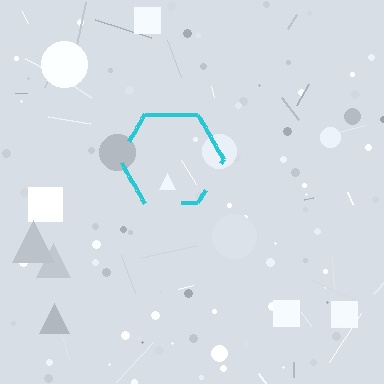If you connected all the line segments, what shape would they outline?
They would outline a hexagon.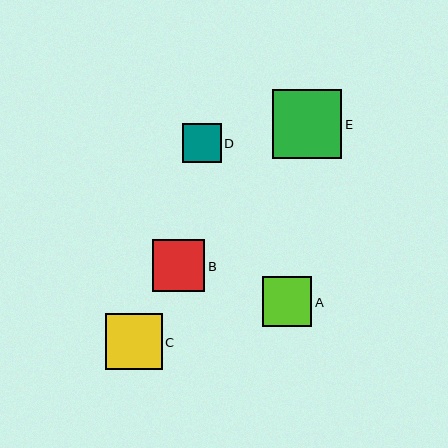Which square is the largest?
Square E is the largest with a size of approximately 69 pixels.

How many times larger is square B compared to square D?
Square B is approximately 1.3 times the size of square D.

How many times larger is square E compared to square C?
Square E is approximately 1.2 times the size of square C.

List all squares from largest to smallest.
From largest to smallest: E, C, B, A, D.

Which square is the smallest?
Square D is the smallest with a size of approximately 39 pixels.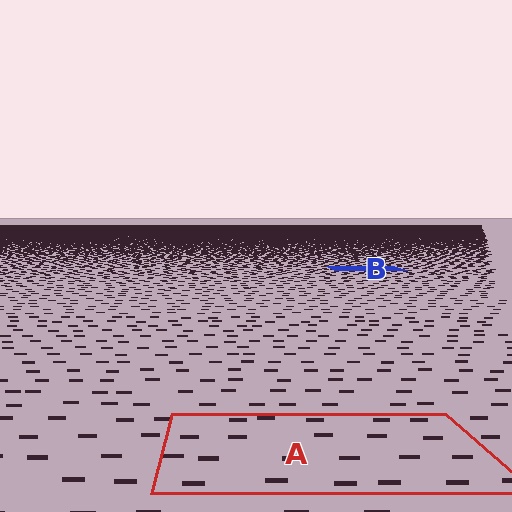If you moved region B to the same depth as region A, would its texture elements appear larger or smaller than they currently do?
They would appear larger. At a closer depth, the same texture elements are projected at a bigger on-screen size.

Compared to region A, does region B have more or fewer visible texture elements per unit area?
Region B has more texture elements per unit area — they are packed more densely because it is farther away.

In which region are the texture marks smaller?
The texture marks are smaller in region B, because it is farther away.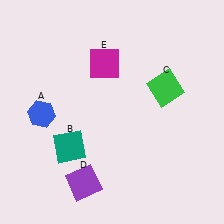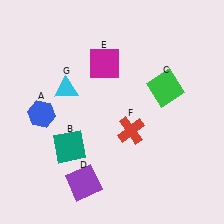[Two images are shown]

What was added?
A red cross (F), a cyan triangle (G) were added in Image 2.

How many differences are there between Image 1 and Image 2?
There are 2 differences between the two images.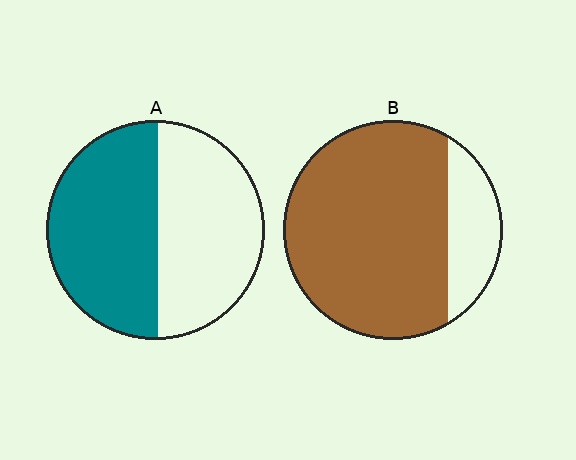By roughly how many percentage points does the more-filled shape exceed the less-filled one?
By roughly 30 percentage points (B over A).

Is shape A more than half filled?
Roughly half.